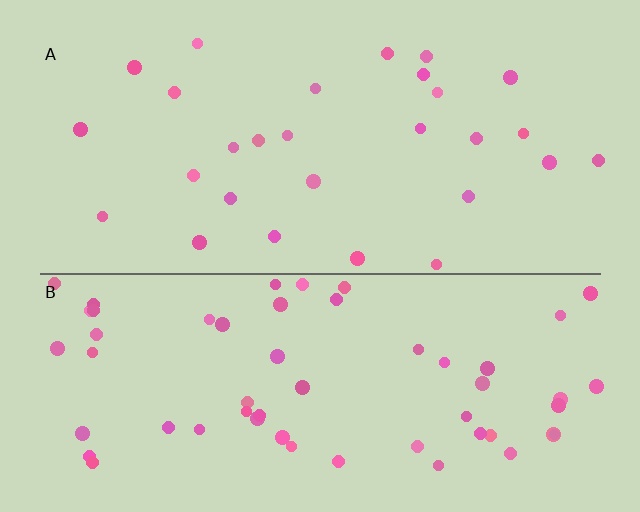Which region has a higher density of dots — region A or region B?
B (the bottom).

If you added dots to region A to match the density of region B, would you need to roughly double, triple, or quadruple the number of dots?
Approximately double.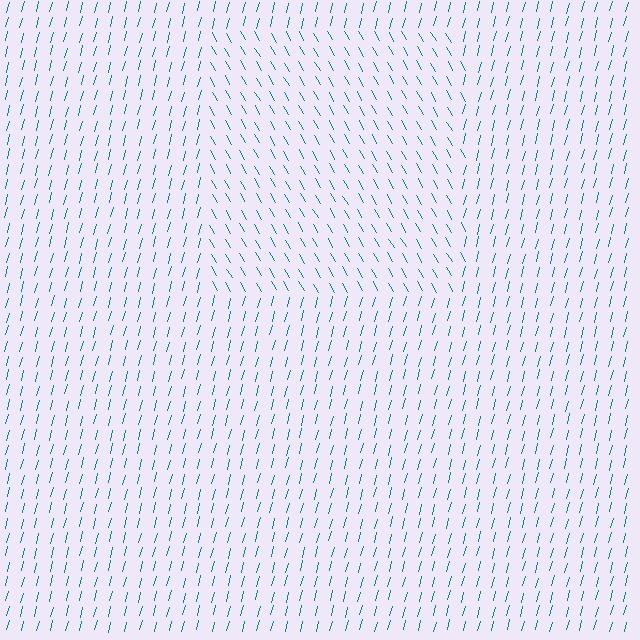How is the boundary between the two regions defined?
The boundary is defined purely by a change in line orientation (approximately 45 degrees difference). All lines are the same color and thickness.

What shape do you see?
I see a rectangle.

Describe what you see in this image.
The image is filled with small teal line segments. A rectangle region in the image has lines oriented differently from the surrounding lines, creating a visible texture boundary.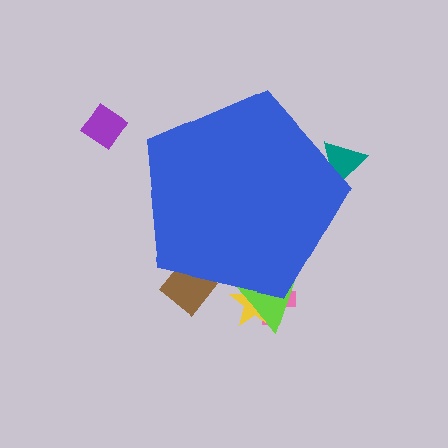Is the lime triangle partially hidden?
Yes, the lime triangle is partially hidden behind the blue pentagon.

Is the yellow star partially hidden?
Yes, the yellow star is partially hidden behind the blue pentagon.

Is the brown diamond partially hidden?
Yes, the brown diamond is partially hidden behind the blue pentagon.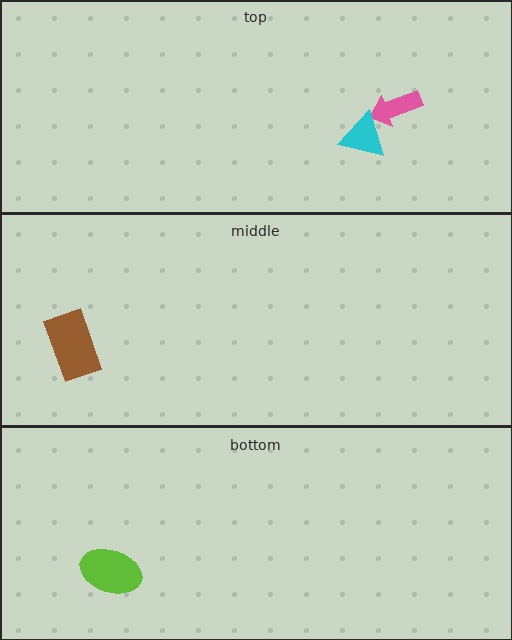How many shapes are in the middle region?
1.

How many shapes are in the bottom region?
1.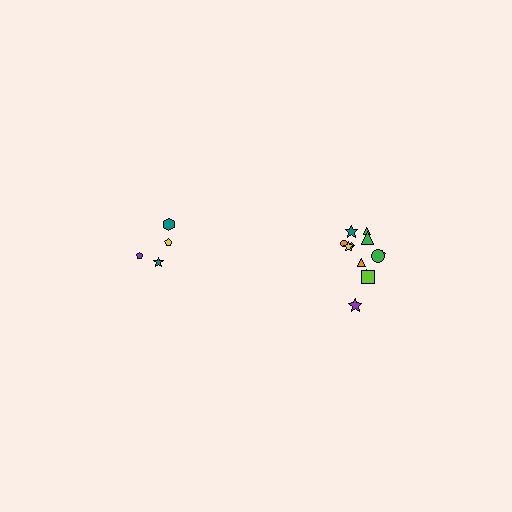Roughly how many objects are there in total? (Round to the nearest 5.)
Roughly 15 objects in total.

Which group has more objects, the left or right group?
The right group.